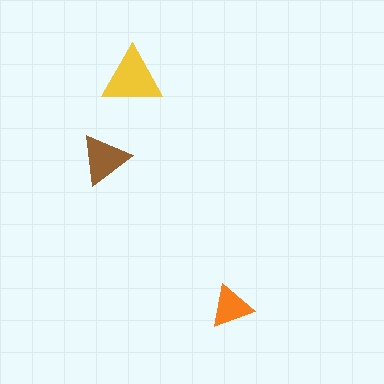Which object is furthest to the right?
The orange triangle is rightmost.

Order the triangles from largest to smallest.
the yellow one, the brown one, the orange one.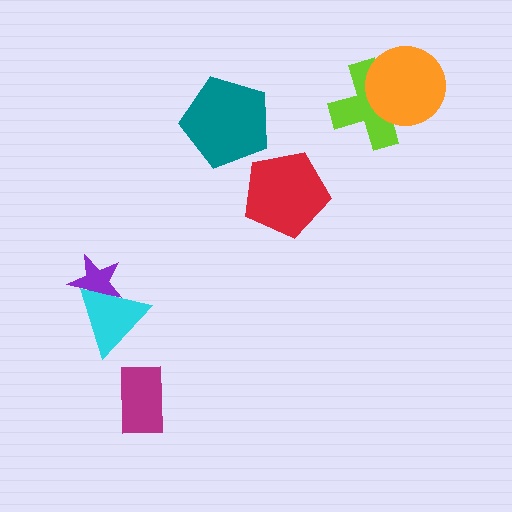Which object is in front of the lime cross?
The orange circle is in front of the lime cross.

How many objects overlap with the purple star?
1 object overlaps with the purple star.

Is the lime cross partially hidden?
Yes, it is partially covered by another shape.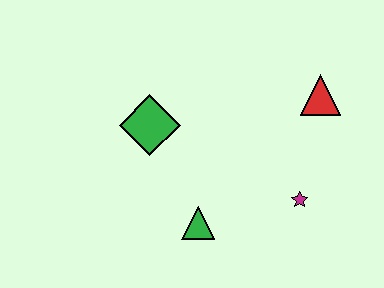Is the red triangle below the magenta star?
No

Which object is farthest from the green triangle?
The red triangle is farthest from the green triangle.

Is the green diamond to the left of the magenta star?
Yes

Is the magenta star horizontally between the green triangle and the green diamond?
No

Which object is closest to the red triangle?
The magenta star is closest to the red triangle.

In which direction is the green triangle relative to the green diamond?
The green triangle is below the green diamond.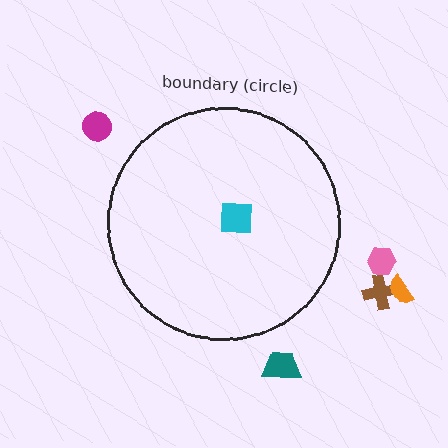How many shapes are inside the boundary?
1 inside, 5 outside.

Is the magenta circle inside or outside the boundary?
Outside.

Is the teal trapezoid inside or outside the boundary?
Outside.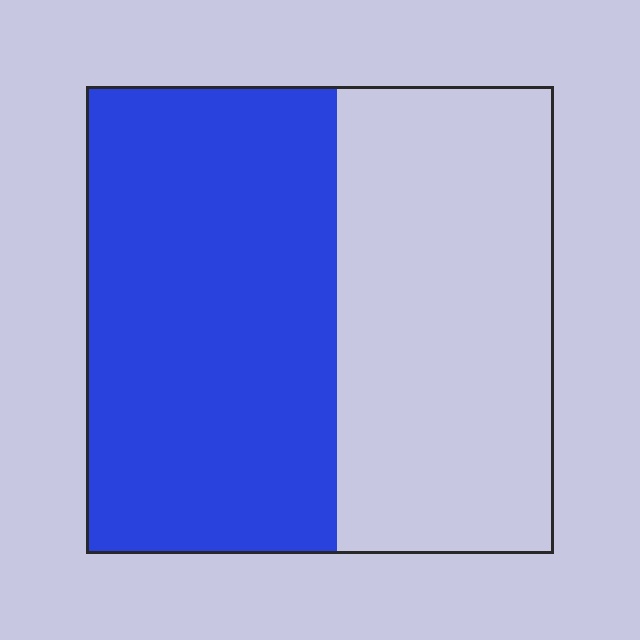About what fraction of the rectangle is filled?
About one half (1/2).